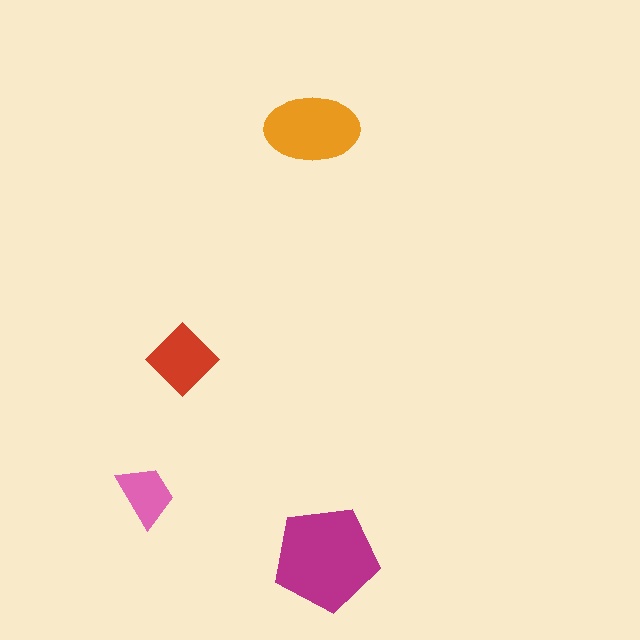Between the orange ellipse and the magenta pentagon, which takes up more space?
The magenta pentagon.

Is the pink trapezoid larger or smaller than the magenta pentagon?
Smaller.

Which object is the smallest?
The pink trapezoid.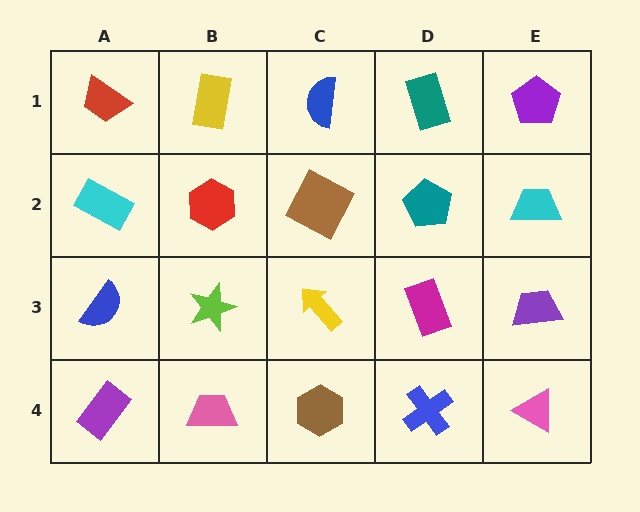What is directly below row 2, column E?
A purple trapezoid.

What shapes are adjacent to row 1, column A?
A cyan rectangle (row 2, column A), a yellow rectangle (row 1, column B).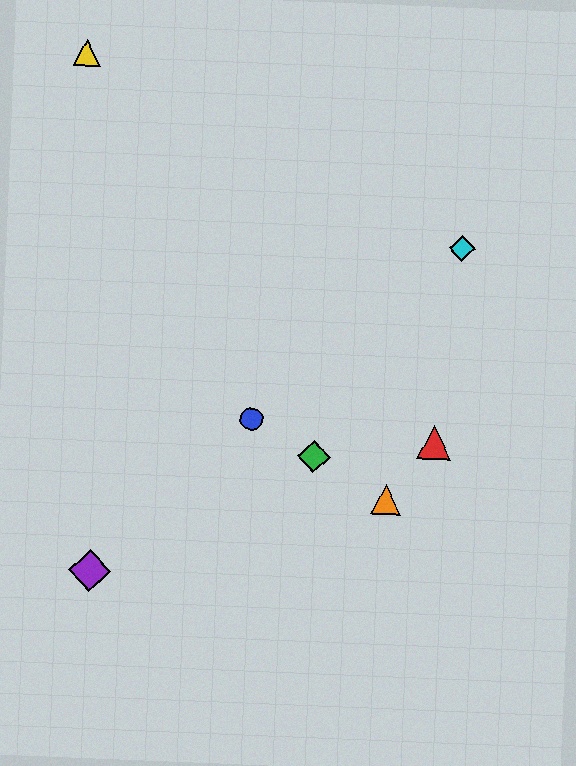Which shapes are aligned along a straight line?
The blue circle, the green diamond, the orange triangle are aligned along a straight line.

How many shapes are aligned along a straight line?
3 shapes (the blue circle, the green diamond, the orange triangle) are aligned along a straight line.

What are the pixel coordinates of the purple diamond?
The purple diamond is at (89, 571).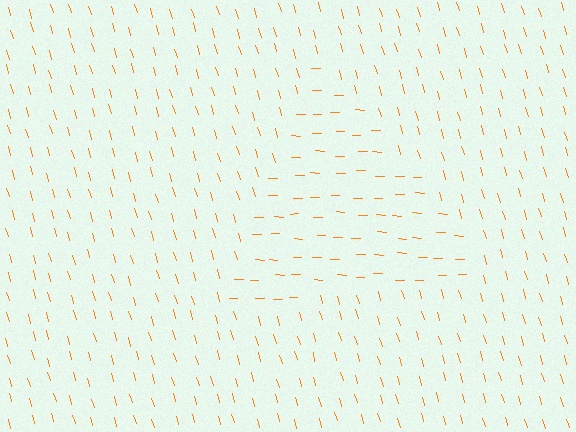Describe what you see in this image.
The image is filled with small orange line segments. A triangle region in the image has lines oriented differently from the surrounding lines, creating a visible texture boundary.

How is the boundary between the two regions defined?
The boundary is defined purely by a change in line orientation (approximately 72 degrees difference). All lines are the same color and thickness.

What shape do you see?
I see a triangle.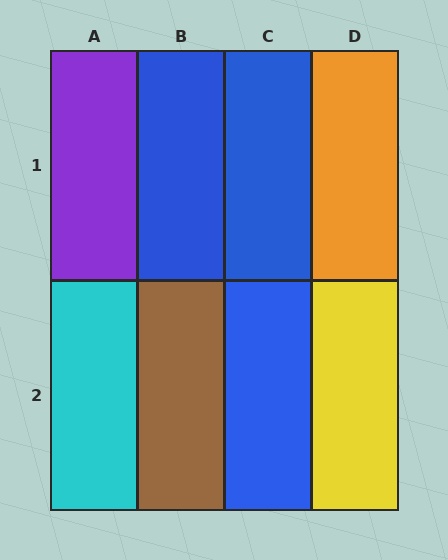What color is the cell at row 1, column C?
Blue.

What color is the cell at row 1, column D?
Orange.